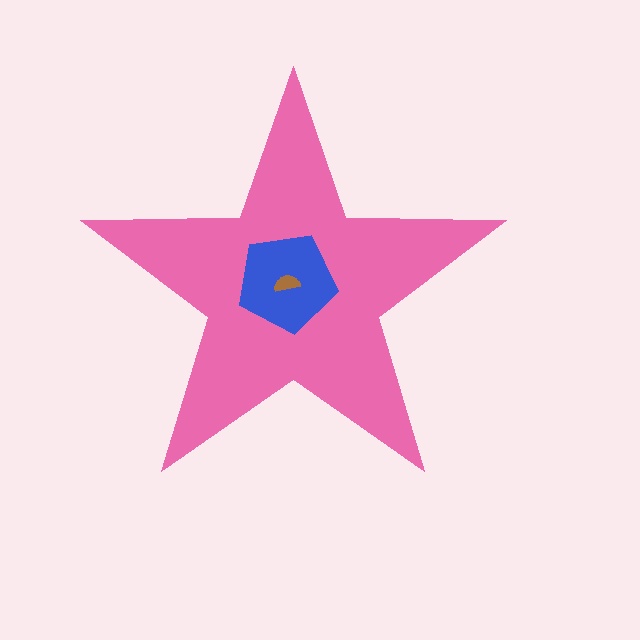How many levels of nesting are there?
3.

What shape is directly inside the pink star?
The blue pentagon.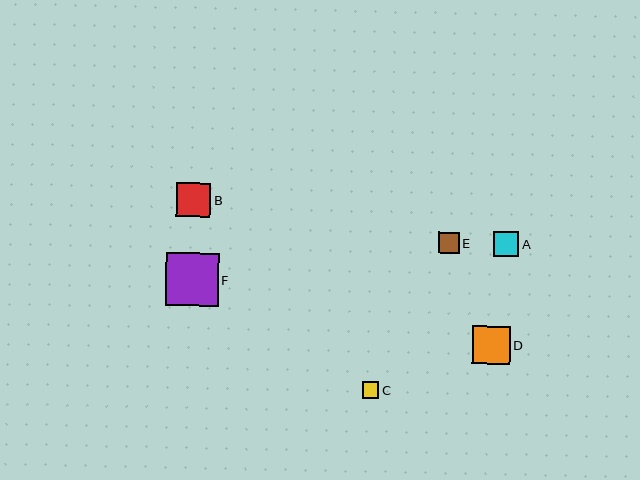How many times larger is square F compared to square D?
Square F is approximately 1.4 times the size of square D.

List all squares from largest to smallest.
From largest to smallest: F, D, B, A, E, C.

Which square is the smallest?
Square C is the smallest with a size of approximately 16 pixels.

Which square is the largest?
Square F is the largest with a size of approximately 53 pixels.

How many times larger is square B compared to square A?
Square B is approximately 1.4 times the size of square A.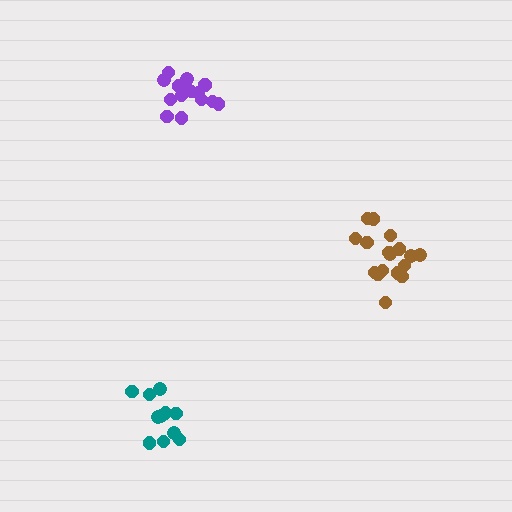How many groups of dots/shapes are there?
There are 3 groups.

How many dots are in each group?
Group 1: 17 dots, Group 2: 11 dots, Group 3: 17 dots (45 total).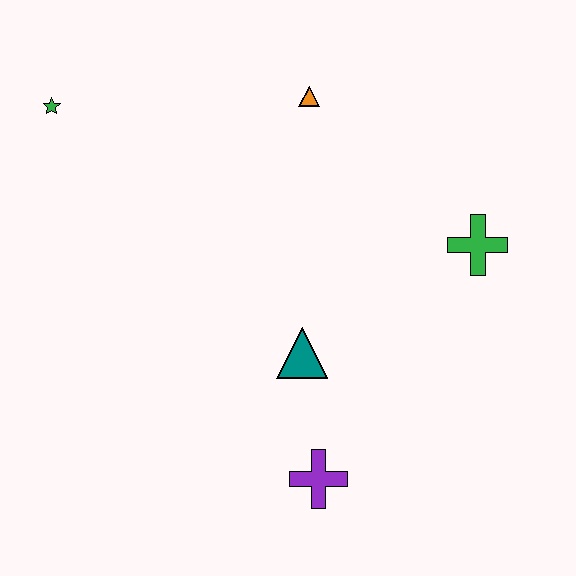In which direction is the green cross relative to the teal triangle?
The green cross is to the right of the teal triangle.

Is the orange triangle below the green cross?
No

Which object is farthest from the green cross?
The green star is farthest from the green cross.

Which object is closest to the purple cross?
The teal triangle is closest to the purple cross.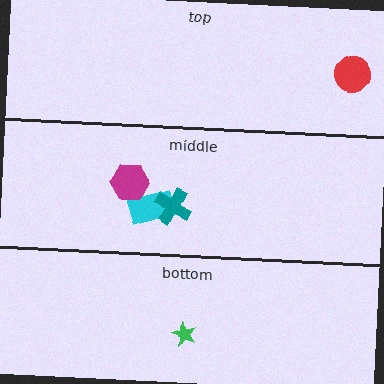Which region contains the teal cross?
The middle region.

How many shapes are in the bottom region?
1.